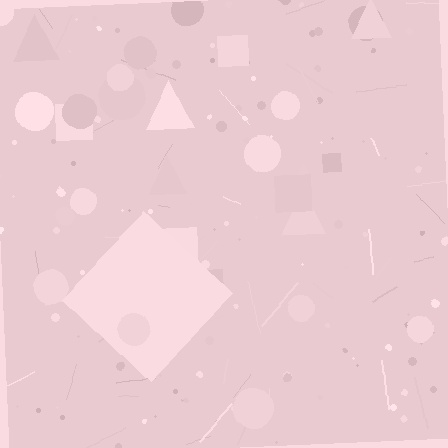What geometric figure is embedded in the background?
A diamond is embedded in the background.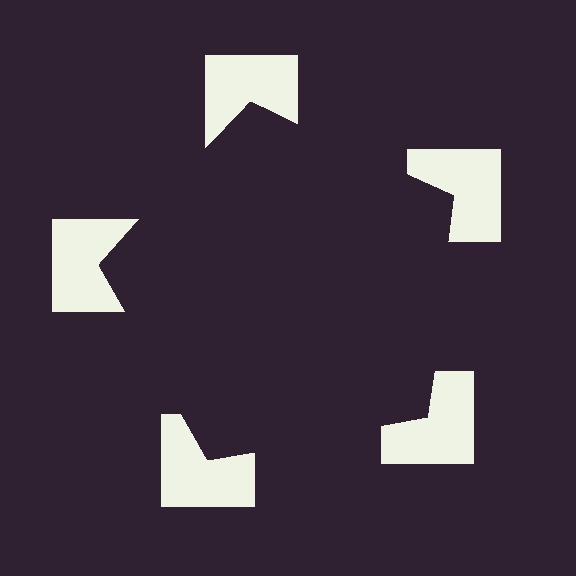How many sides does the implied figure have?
5 sides.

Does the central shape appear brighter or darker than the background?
It typically appears slightly darker than the background, even though no actual brightness change is drawn.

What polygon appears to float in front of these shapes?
An illusory pentagon — its edges are inferred from the aligned wedge cuts in the notched squares, not physically drawn.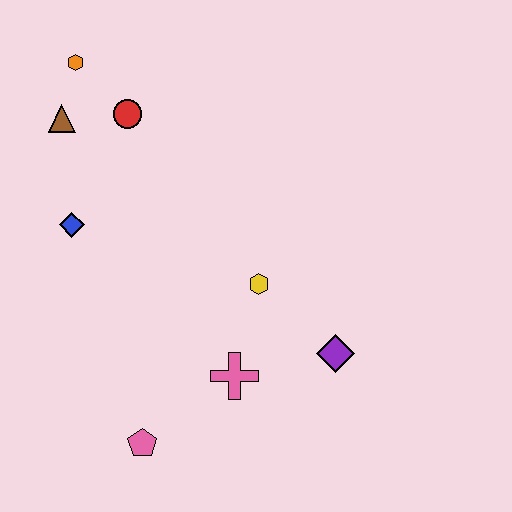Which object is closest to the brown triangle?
The orange hexagon is closest to the brown triangle.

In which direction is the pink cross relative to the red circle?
The pink cross is below the red circle.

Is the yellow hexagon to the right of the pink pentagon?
Yes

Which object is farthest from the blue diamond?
The purple diamond is farthest from the blue diamond.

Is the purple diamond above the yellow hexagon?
No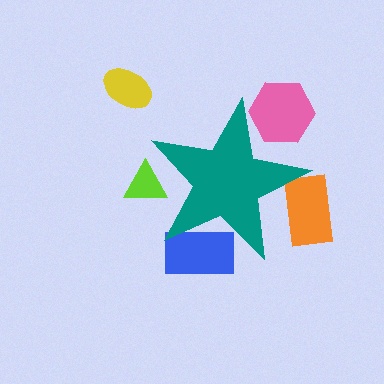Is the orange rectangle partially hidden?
Yes, the orange rectangle is partially hidden behind the teal star.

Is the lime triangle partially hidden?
Yes, the lime triangle is partially hidden behind the teal star.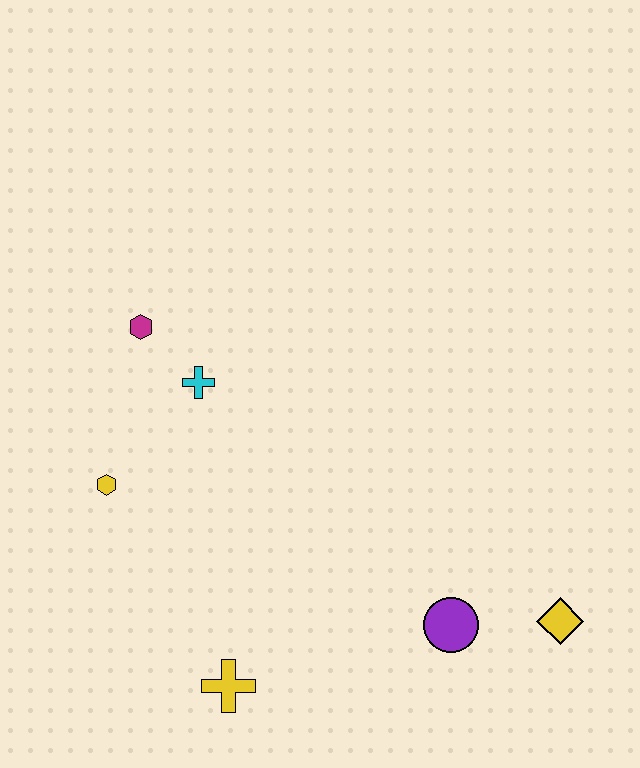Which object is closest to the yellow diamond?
The purple circle is closest to the yellow diamond.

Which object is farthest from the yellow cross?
The magenta hexagon is farthest from the yellow cross.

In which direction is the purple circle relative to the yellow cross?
The purple circle is to the right of the yellow cross.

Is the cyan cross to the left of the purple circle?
Yes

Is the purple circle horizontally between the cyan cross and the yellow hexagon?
No